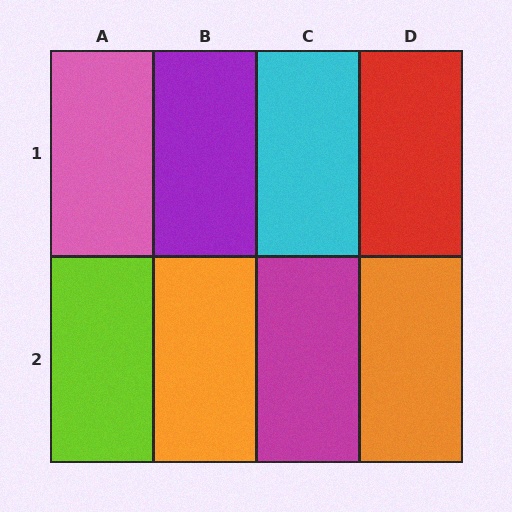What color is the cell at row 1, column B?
Purple.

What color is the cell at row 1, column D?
Red.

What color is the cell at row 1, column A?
Pink.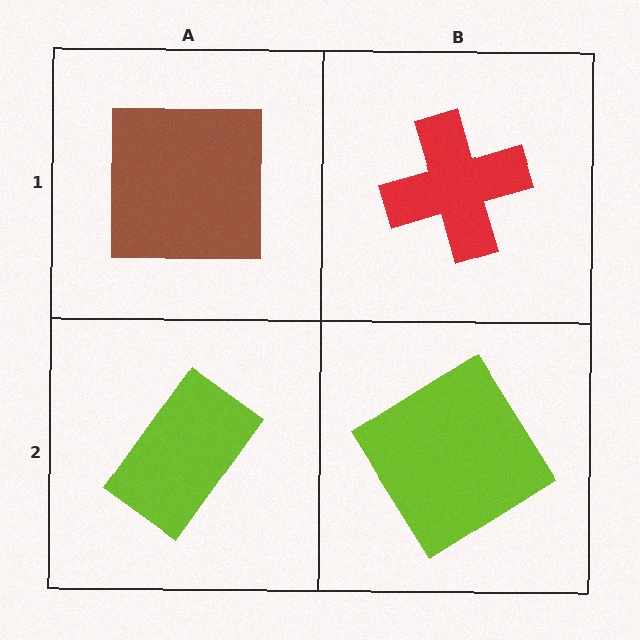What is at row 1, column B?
A red cross.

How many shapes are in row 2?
2 shapes.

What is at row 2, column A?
A lime rectangle.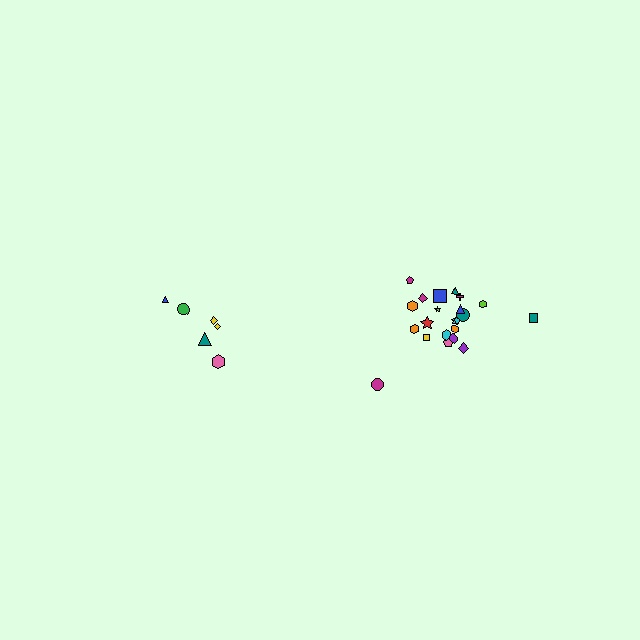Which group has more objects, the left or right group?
The right group.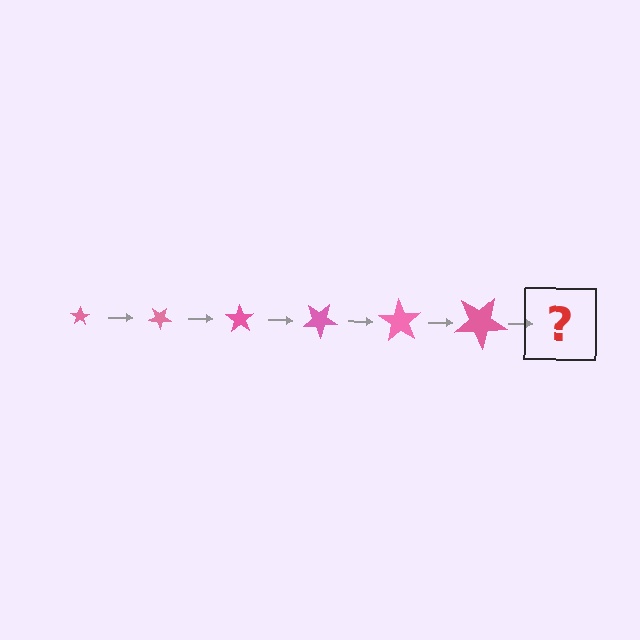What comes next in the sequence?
The next element should be a star, larger than the previous one and rotated 210 degrees from the start.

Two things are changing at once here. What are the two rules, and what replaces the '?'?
The two rules are that the star grows larger each step and it rotates 35 degrees each step. The '?' should be a star, larger than the previous one and rotated 210 degrees from the start.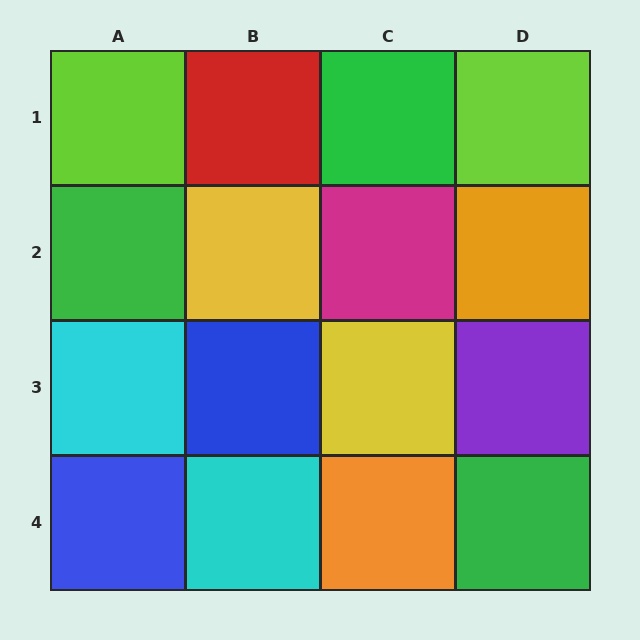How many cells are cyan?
2 cells are cyan.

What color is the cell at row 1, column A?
Lime.